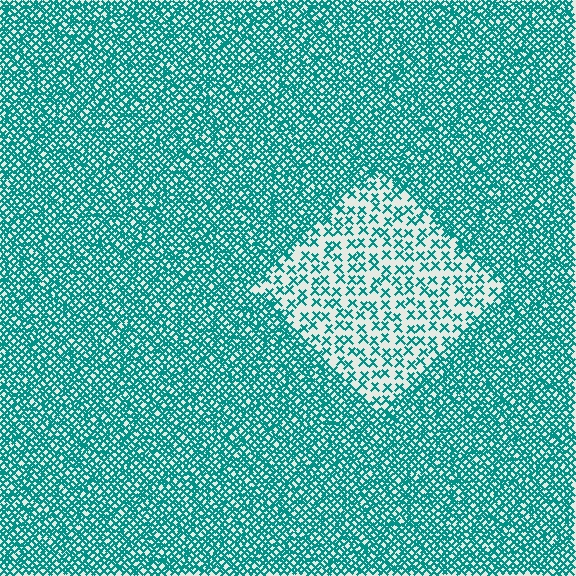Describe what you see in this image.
The image contains small teal elements arranged at two different densities. A diamond-shaped region is visible where the elements are less densely packed than the surrounding area.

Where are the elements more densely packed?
The elements are more densely packed outside the diamond boundary.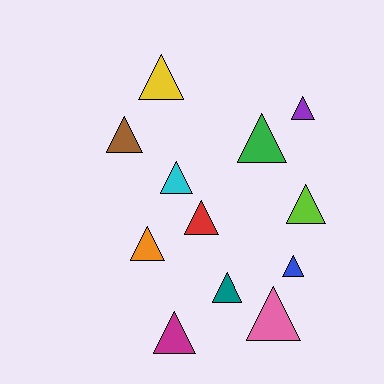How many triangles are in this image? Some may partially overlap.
There are 12 triangles.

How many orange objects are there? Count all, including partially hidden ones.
There is 1 orange object.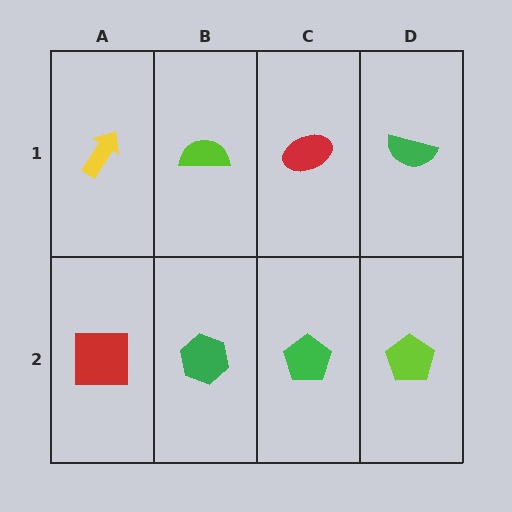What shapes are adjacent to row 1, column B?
A green hexagon (row 2, column B), a yellow arrow (row 1, column A), a red ellipse (row 1, column C).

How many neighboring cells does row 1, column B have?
3.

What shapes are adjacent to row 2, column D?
A green semicircle (row 1, column D), a green pentagon (row 2, column C).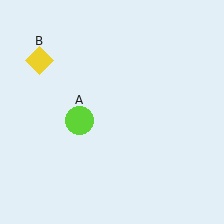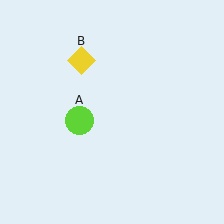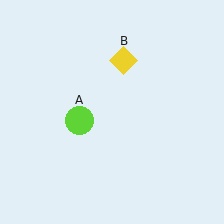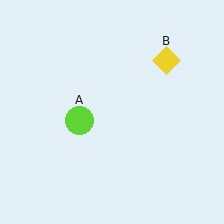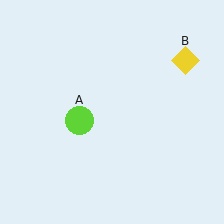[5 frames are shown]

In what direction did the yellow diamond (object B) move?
The yellow diamond (object B) moved right.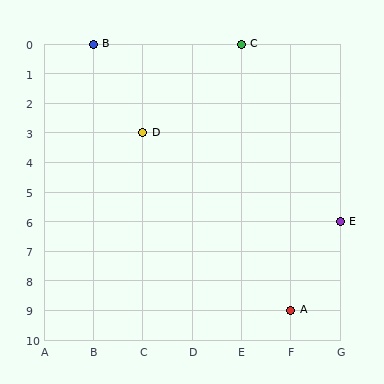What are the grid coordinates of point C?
Point C is at grid coordinates (E, 0).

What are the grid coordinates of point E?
Point E is at grid coordinates (G, 6).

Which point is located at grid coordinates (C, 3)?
Point D is at (C, 3).